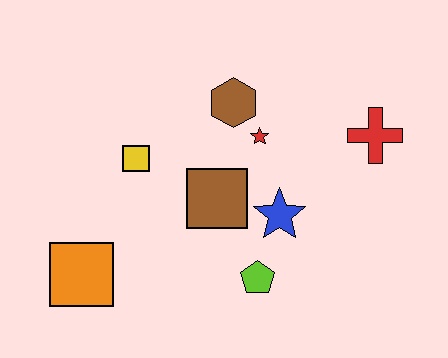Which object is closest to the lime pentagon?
The blue star is closest to the lime pentagon.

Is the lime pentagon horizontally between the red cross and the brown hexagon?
Yes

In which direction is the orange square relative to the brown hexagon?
The orange square is below the brown hexagon.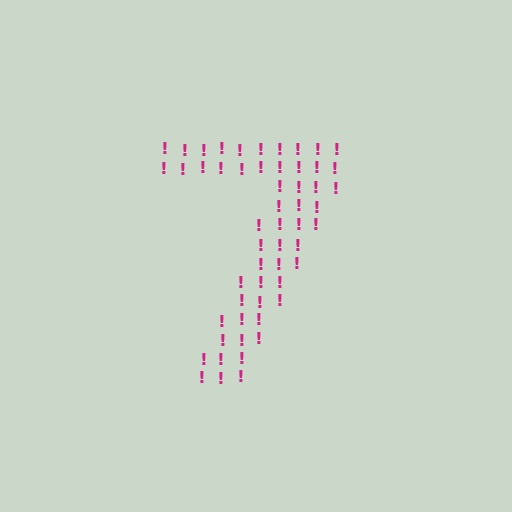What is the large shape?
The large shape is the digit 7.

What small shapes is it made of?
It is made of small exclamation marks.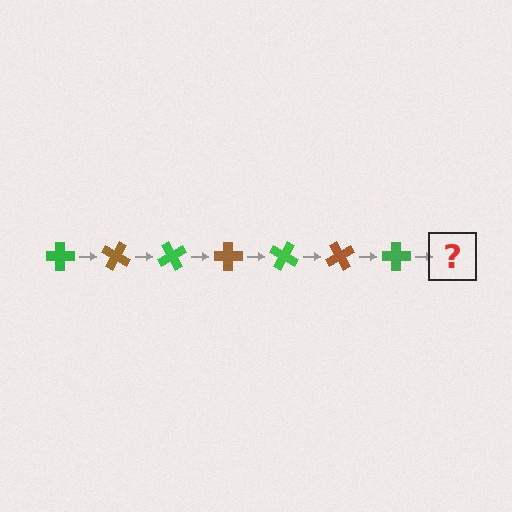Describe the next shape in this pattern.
It should be a brown cross, rotated 210 degrees from the start.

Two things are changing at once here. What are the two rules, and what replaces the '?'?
The two rules are that it rotates 30 degrees each step and the color cycles through green and brown. The '?' should be a brown cross, rotated 210 degrees from the start.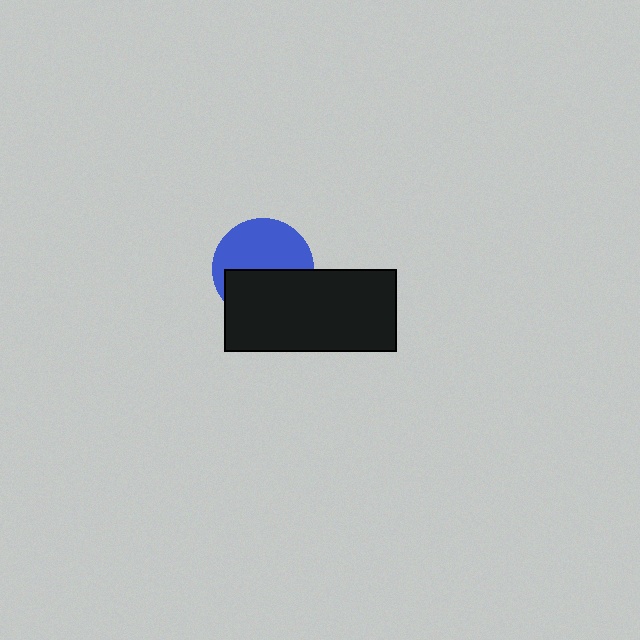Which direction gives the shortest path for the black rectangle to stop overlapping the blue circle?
Moving down gives the shortest separation.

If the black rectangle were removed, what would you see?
You would see the complete blue circle.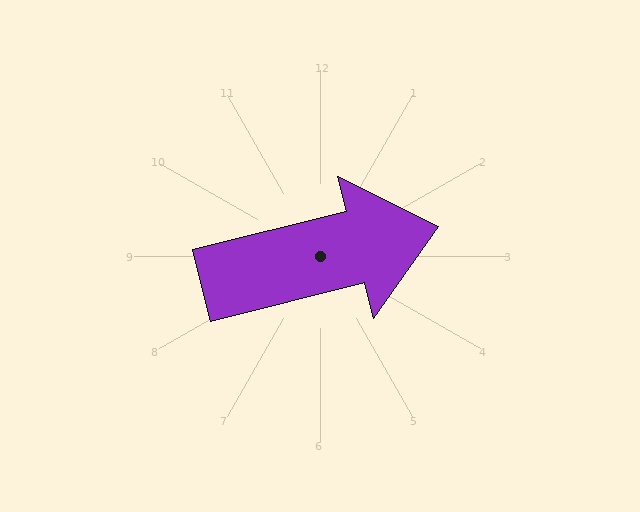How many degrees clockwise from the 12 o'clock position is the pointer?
Approximately 76 degrees.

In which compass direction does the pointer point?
East.